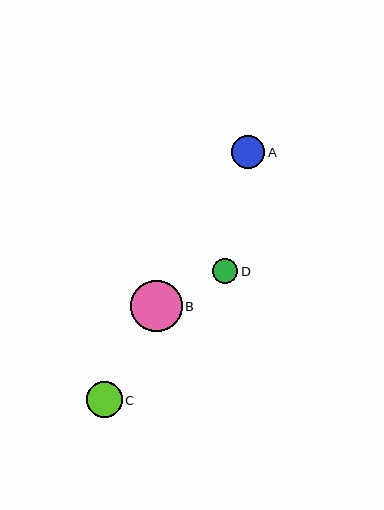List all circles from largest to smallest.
From largest to smallest: B, C, A, D.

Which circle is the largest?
Circle B is the largest with a size of approximately 52 pixels.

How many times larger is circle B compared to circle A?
Circle B is approximately 1.5 times the size of circle A.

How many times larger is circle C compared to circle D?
Circle C is approximately 1.4 times the size of circle D.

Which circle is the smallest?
Circle D is the smallest with a size of approximately 25 pixels.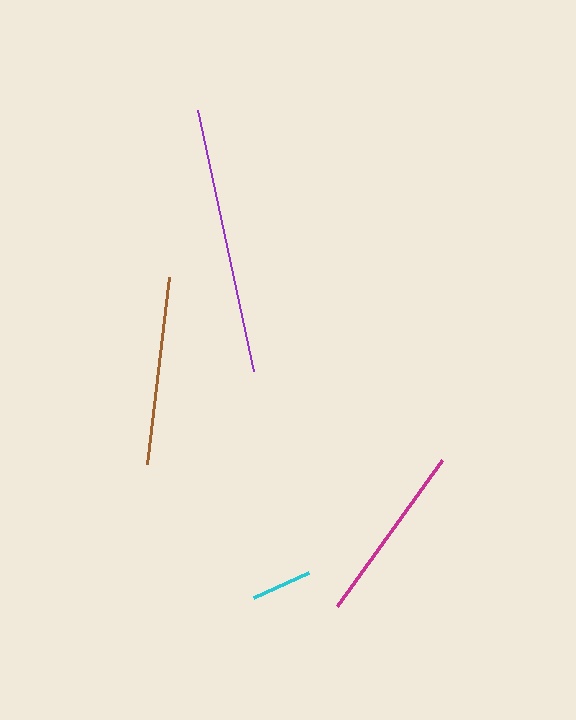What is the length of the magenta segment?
The magenta segment is approximately 181 pixels long.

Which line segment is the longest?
The purple line is the longest at approximately 266 pixels.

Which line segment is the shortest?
The cyan line is the shortest at approximately 60 pixels.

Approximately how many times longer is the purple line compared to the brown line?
The purple line is approximately 1.4 times the length of the brown line.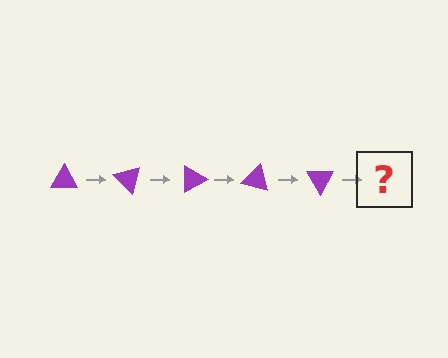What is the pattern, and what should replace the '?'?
The pattern is that the triangle rotates 45 degrees each step. The '?' should be a purple triangle rotated 225 degrees.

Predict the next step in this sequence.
The next step is a purple triangle rotated 225 degrees.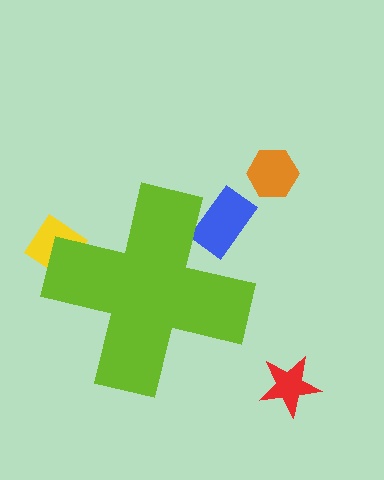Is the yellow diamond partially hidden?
Yes, the yellow diamond is partially hidden behind the lime cross.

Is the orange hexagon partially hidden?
No, the orange hexagon is fully visible.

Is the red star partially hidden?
No, the red star is fully visible.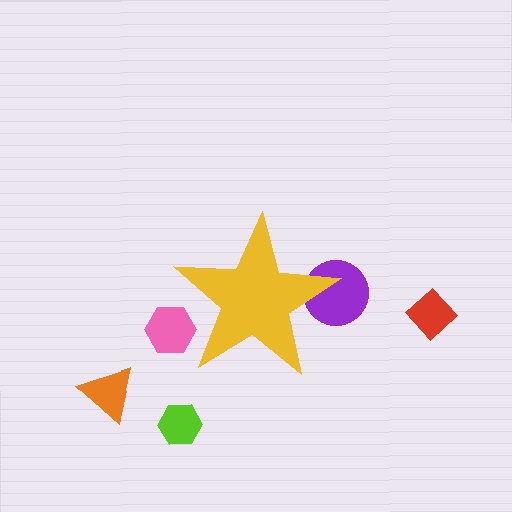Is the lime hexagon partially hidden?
No, the lime hexagon is fully visible.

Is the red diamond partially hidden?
No, the red diamond is fully visible.